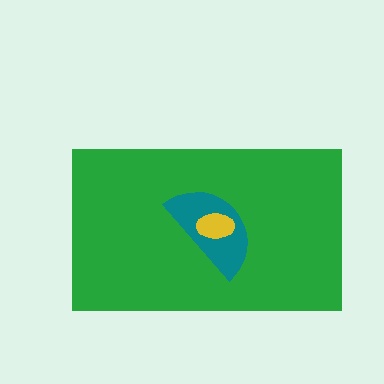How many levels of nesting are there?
3.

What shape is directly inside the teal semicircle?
The yellow ellipse.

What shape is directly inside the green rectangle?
The teal semicircle.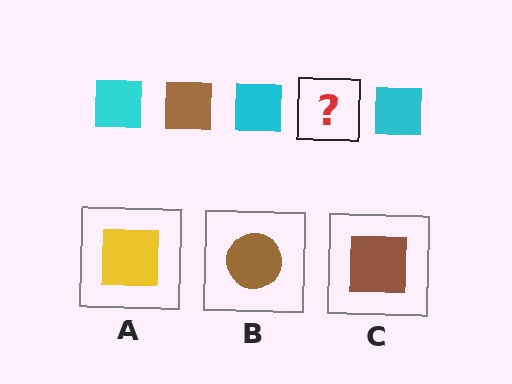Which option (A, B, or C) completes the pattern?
C.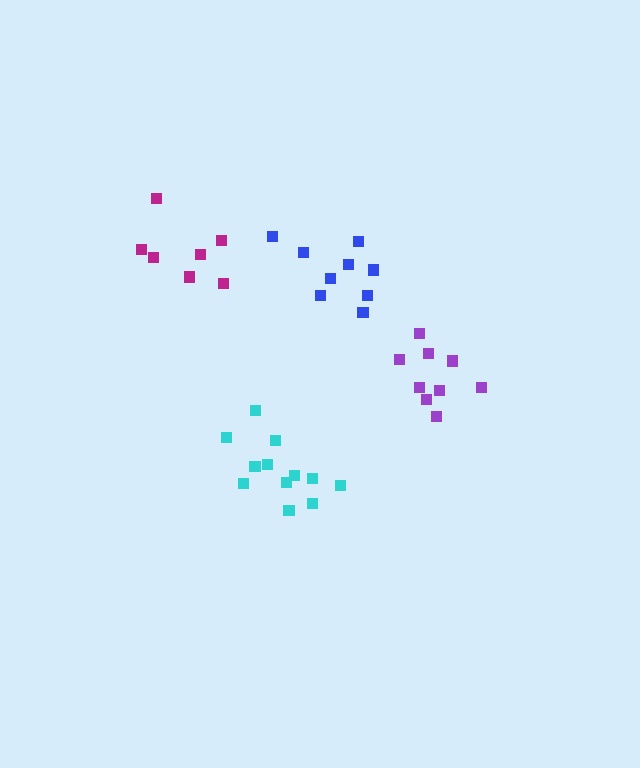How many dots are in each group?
Group 1: 7 dots, Group 2: 12 dots, Group 3: 9 dots, Group 4: 9 dots (37 total).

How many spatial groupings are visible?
There are 4 spatial groupings.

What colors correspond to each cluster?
The clusters are colored: magenta, cyan, purple, blue.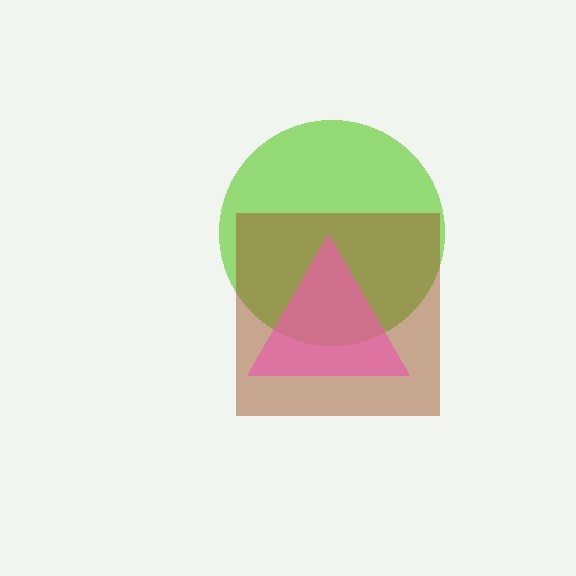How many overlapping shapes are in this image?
There are 3 overlapping shapes in the image.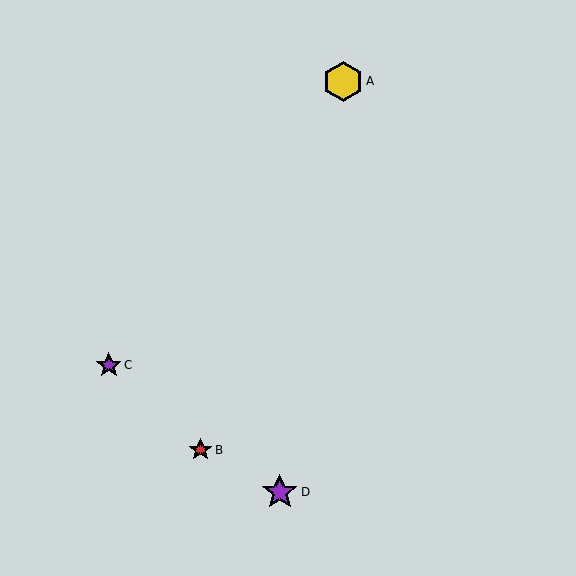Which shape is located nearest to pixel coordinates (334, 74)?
The yellow hexagon (labeled A) at (343, 81) is nearest to that location.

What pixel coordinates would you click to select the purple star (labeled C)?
Click at (109, 365) to select the purple star C.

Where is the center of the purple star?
The center of the purple star is at (109, 365).